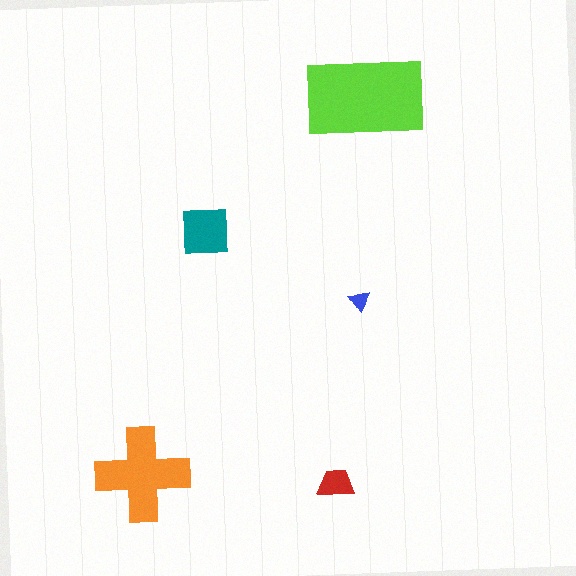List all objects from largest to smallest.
The lime rectangle, the orange cross, the teal square, the red trapezoid, the blue triangle.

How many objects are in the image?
There are 5 objects in the image.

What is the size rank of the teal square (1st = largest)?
3rd.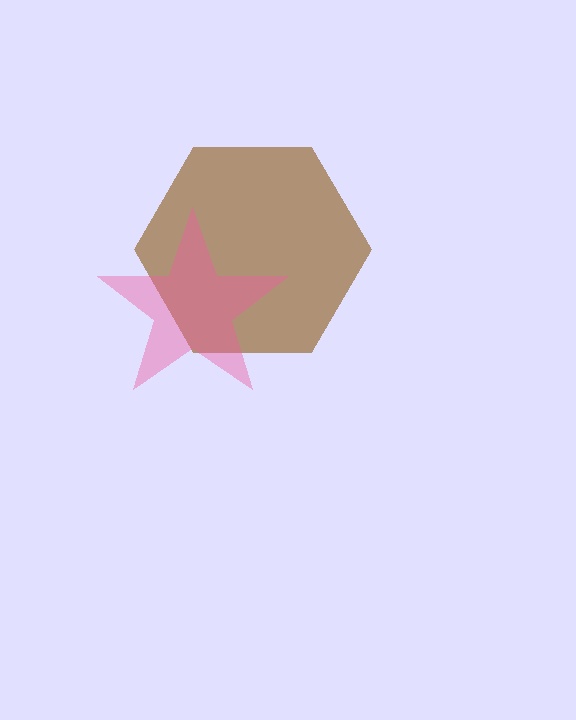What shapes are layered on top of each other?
The layered shapes are: a brown hexagon, a pink star.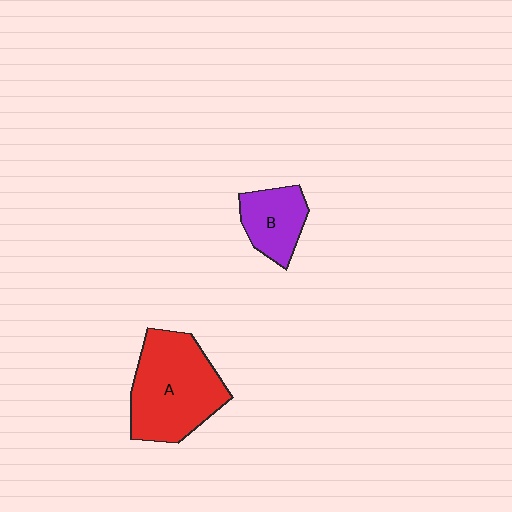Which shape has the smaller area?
Shape B (purple).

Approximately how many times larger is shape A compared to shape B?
Approximately 2.1 times.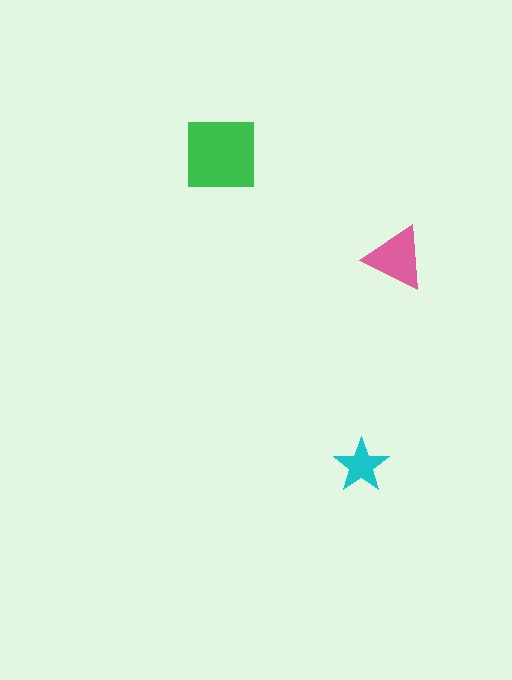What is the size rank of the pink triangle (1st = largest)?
2nd.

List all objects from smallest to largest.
The cyan star, the pink triangle, the green square.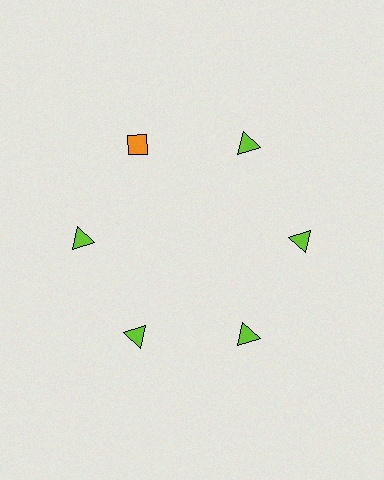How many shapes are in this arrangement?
There are 6 shapes arranged in a ring pattern.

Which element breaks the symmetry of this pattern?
The orange diamond at roughly the 11 o'clock position breaks the symmetry. All other shapes are lime triangles.